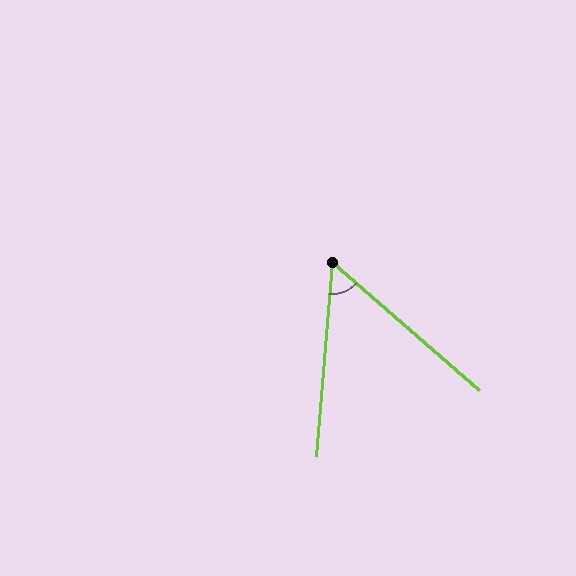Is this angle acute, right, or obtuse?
It is acute.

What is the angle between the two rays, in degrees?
Approximately 54 degrees.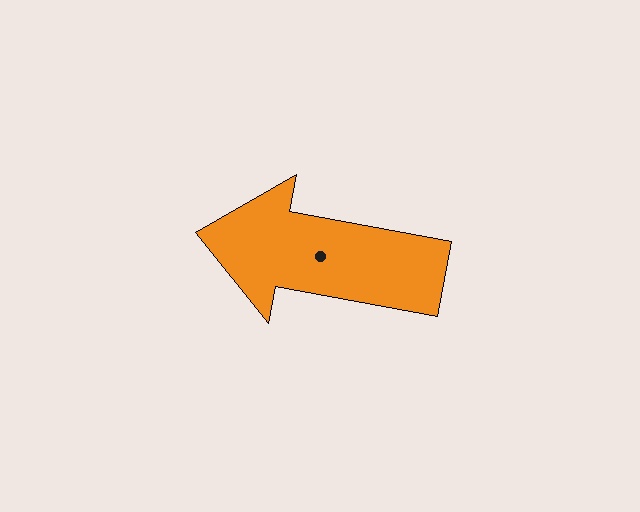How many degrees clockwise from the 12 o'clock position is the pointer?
Approximately 281 degrees.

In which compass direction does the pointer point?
West.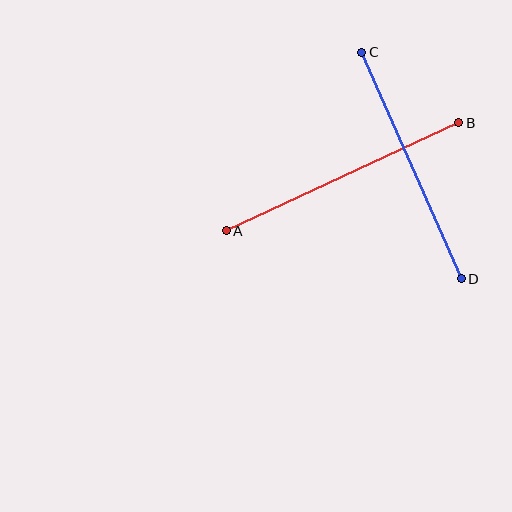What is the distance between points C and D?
The distance is approximately 248 pixels.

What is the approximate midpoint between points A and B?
The midpoint is at approximately (343, 177) pixels.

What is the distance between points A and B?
The distance is approximately 256 pixels.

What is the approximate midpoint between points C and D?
The midpoint is at approximately (412, 166) pixels.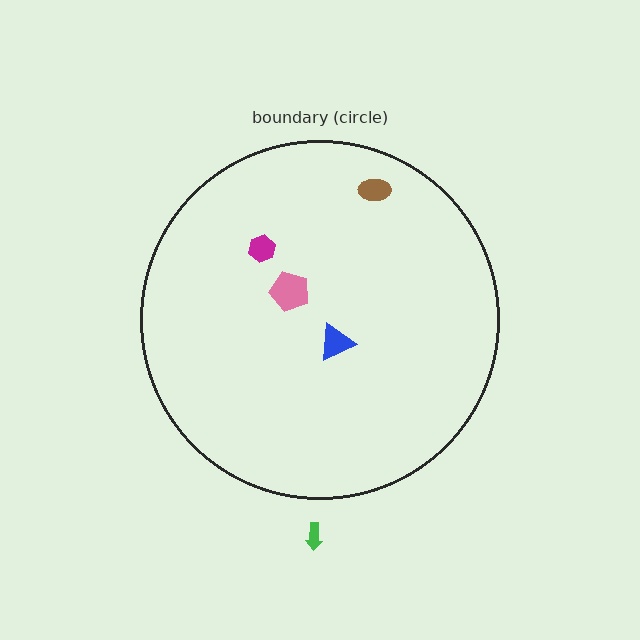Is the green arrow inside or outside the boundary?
Outside.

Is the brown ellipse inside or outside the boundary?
Inside.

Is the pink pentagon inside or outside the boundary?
Inside.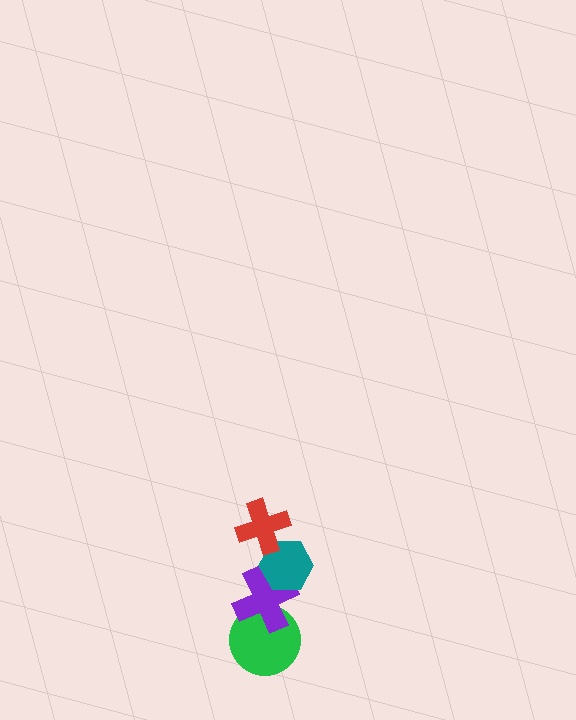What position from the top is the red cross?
The red cross is 1st from the top.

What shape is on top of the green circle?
The purple cross is on top of the green circle.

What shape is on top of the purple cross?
The teal hexagon is on top of the purple cross.